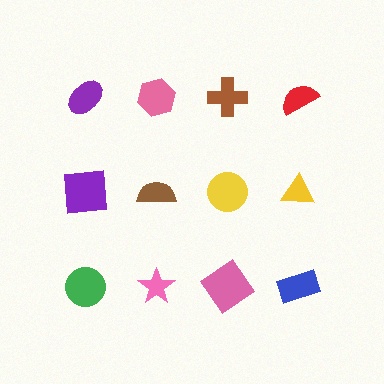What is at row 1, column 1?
A purple ellipse.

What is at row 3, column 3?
A pink diamond.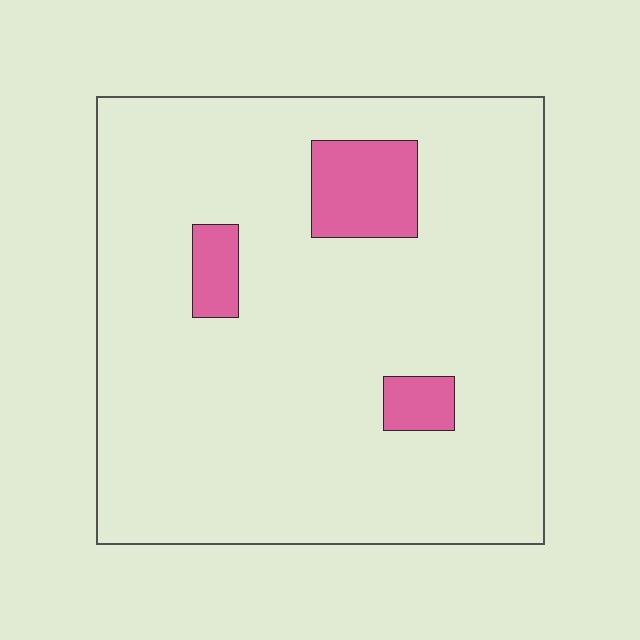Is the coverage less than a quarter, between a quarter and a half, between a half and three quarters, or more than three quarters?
Less than a quarter.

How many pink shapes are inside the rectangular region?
3.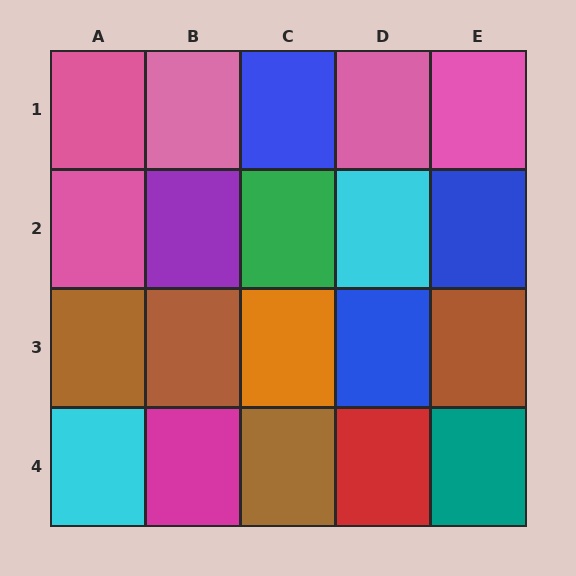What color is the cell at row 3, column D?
Blue.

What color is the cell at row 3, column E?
Brown.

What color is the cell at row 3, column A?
Brown.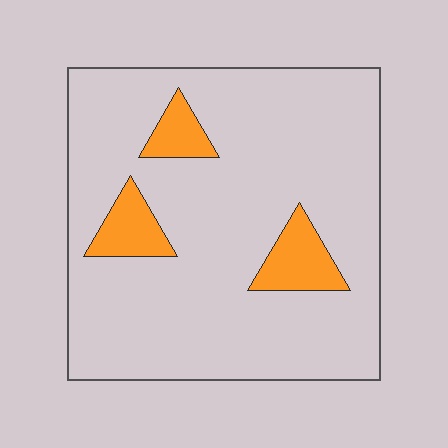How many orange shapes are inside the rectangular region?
3.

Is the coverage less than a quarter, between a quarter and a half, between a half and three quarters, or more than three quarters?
Less than a quarter.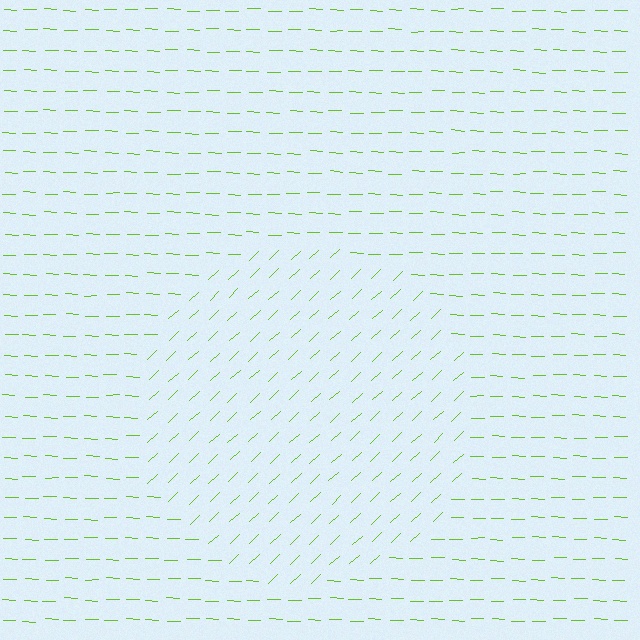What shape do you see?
I see a circle.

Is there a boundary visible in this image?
Yes, there is a texture boundary formed by a change in line orientation.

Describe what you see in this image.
The image is filled with small lime line segments. A circle region in the image has lines oriented differently from the surrounding lines, creating a visible texture boundary.